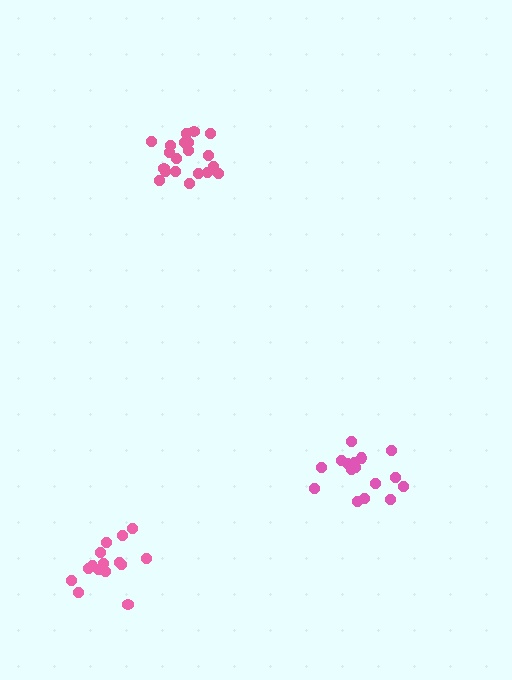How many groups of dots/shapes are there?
There are 3 groups.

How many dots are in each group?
Group 1: 20 dots, Group 2: 16 dots, Group 3: 15 dots (51 total).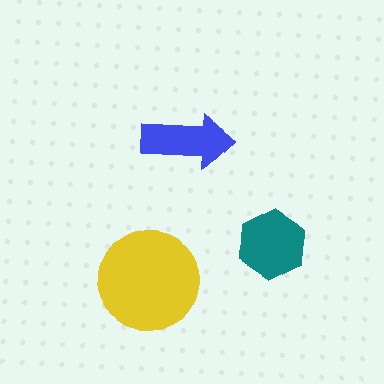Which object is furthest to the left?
The yellow circle is leftmost.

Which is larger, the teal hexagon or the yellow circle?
The yellow circle.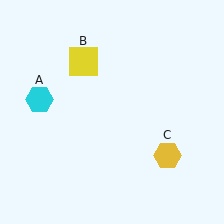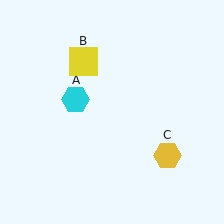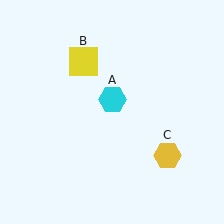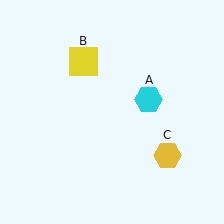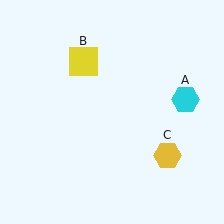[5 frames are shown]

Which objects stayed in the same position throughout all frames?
Yellow square (object B) and yellow hexagon (object C) remained stationary.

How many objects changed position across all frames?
1 object changed position: cyan hexagon (object A).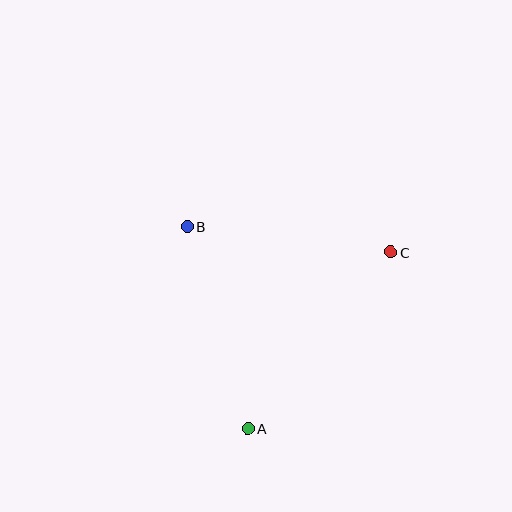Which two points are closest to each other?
Points B and C are closest to each other.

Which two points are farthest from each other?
Points A and C are farthest from each other.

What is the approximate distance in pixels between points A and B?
The distance between A and B is approximately 211 pixels.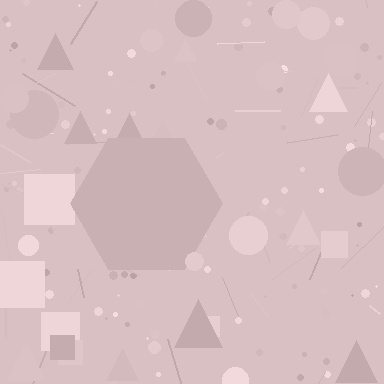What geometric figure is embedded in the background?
A hexagon is embedded in the background.